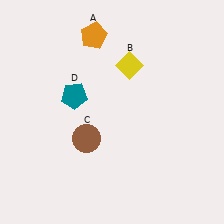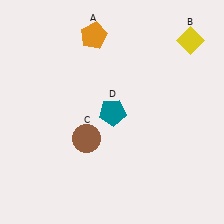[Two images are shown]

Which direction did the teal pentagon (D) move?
The teal pentagon (D) moved right.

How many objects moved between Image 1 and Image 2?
2 objects moved between the two images.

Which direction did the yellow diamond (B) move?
The yellow diamond (B) moved right.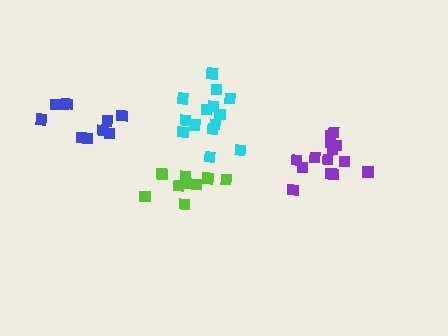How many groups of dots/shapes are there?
There are 4 groups.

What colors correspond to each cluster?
The clusters are colored: blue, lime, cyan, purple.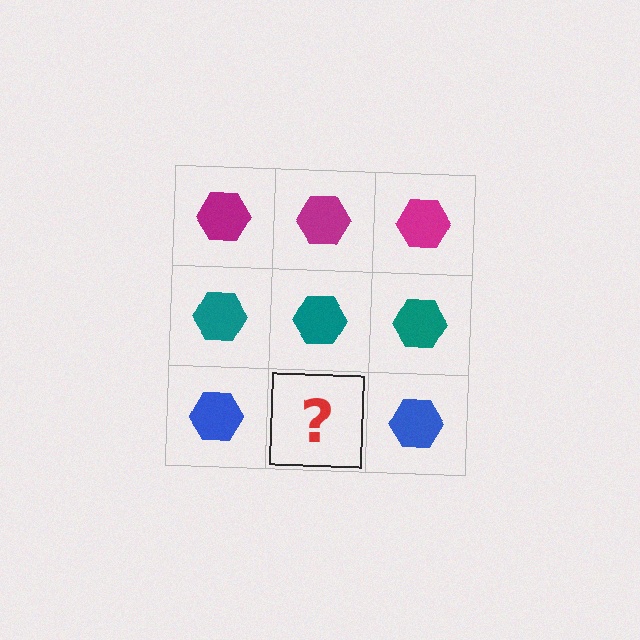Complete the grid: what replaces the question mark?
The question mark should be replaced with a blue hexagon.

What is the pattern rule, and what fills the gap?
The rule is that each row has a consistent color. The gap should be filled with a blue hexagon.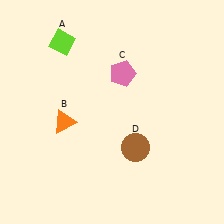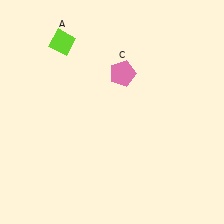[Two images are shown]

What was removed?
The orange triangle (B), the brown circle (D) were removed in Image 2.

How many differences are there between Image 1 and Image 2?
There are 2 differences between the two images.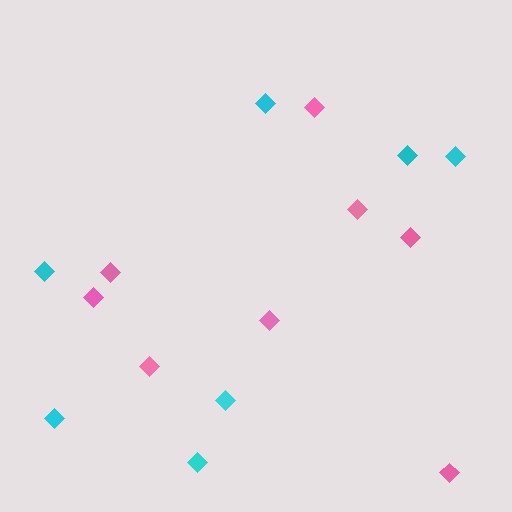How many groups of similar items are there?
There are 2 groups: one group of pink diamonds (8) and one group of cyan diamonds (7).